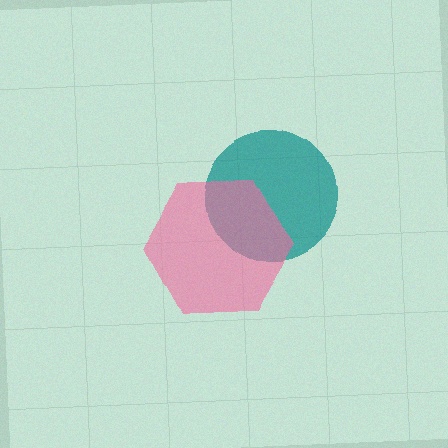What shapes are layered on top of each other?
The layered shapes are: a teal circle, a pink hexagon.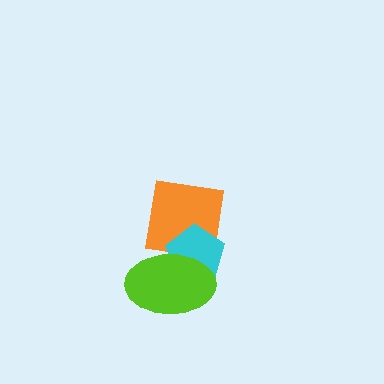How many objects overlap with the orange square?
2 objects overlap with the orange square.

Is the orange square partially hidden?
Yes, it is partially covered by another shape.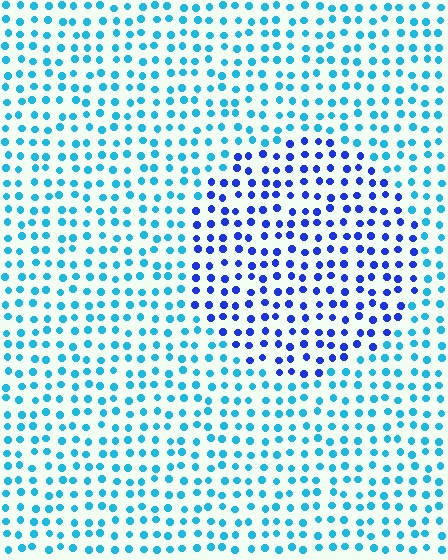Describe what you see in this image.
The image is filled with small cyan elements in a uniform arrangement. A circle-shaped region is visible where the elements are tinted to a slightly different hue, forming a subtle color boundary.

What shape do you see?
I see a circle.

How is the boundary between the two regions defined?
The boundary is defined purely by a slight shift in hue (about 42 degrees). Spacing, size, and orientation are identical on both sides.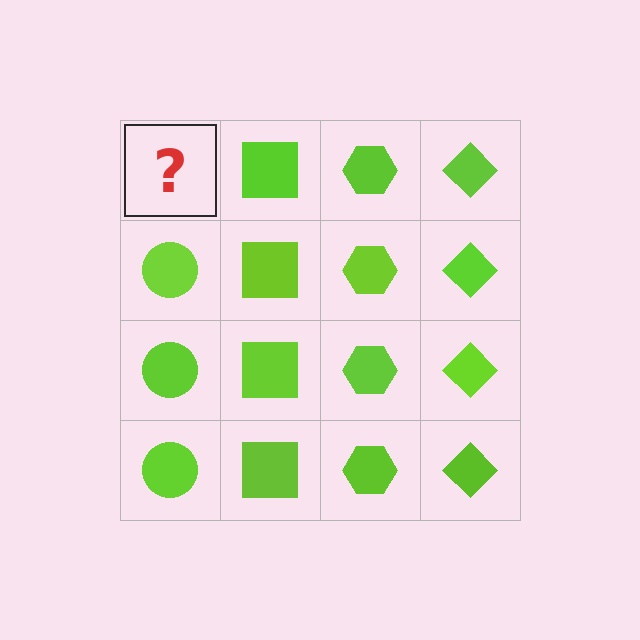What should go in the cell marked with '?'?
The missing cell should contain a lime circle.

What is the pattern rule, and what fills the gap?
The rule is that each column has a consistent shape. The gap should be filled with a lime circle.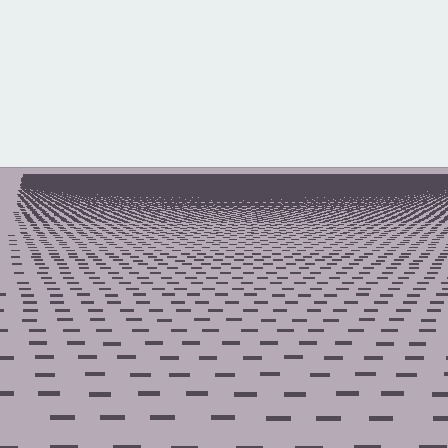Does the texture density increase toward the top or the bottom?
Density increases toward the top.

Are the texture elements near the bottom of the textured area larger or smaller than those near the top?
Larger. Near the bottom, elements are closer to the viewer and appear at a bigger on-screen size.